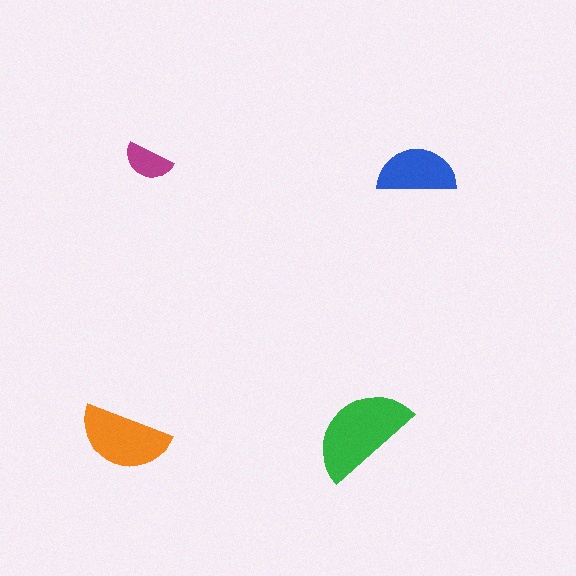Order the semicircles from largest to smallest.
the green one, the orange one, the blue one, the magenta one.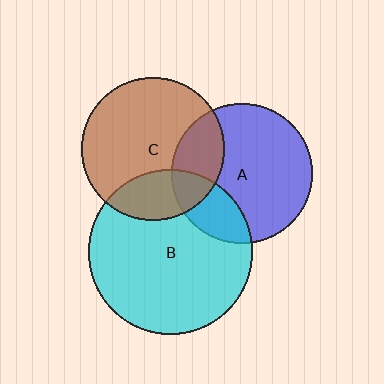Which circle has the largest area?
Circle B (cyan).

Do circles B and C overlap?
Yes.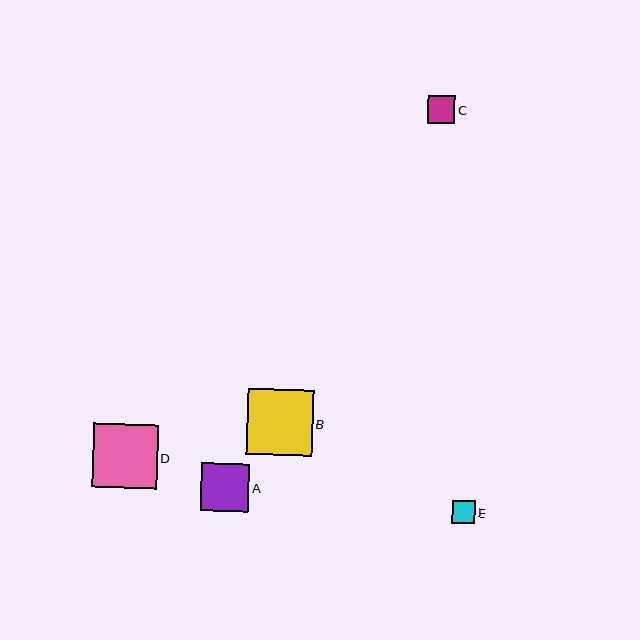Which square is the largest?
Square B is the largest with a size of approximately 66 pixels.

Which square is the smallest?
Square E is the smallest with a size of approximately 23 pixels.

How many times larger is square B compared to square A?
Square B is approximately 1.3 times the size of square A.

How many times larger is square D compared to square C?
Square D is approximately 2.4 times the size of square C.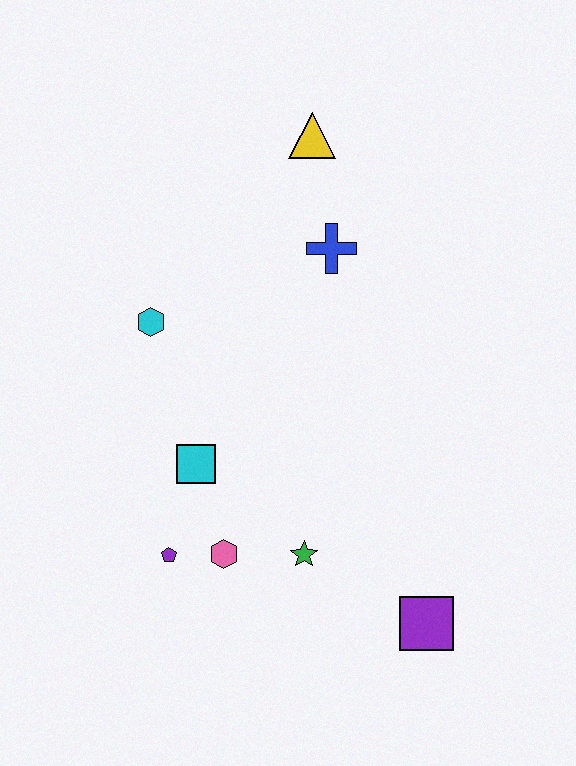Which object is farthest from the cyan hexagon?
The purple square is farthest from the cyan hexagon.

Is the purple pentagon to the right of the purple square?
No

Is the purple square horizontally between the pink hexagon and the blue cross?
No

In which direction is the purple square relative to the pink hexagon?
The purple square is to the right of the pink hexagon.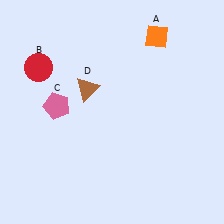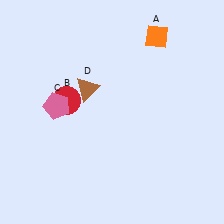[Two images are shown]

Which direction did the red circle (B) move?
The red circle (B) moved down.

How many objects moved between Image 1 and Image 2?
1 object moved between the two images.